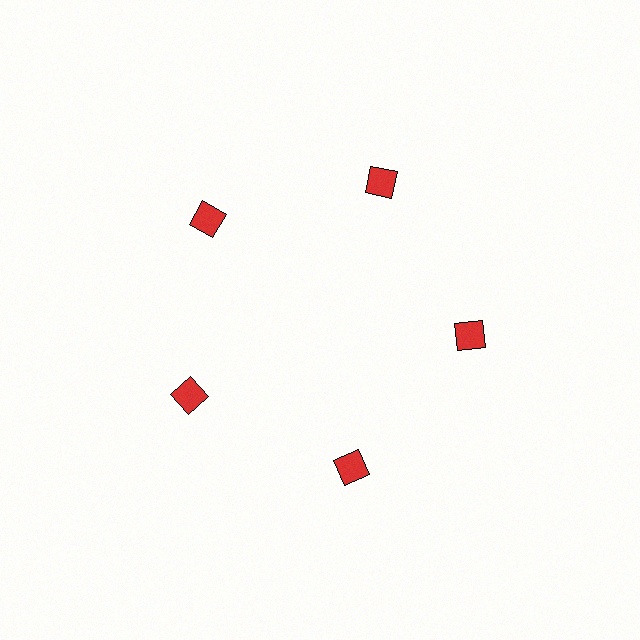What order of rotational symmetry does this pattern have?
This pattern has 5-fold rotational symmetry.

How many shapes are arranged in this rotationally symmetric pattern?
There are 5 shapes, arranged in 5 groups of 1.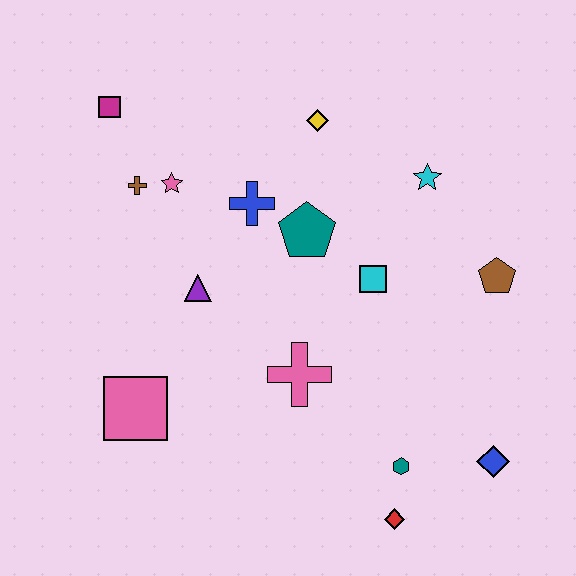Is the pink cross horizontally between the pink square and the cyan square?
Yes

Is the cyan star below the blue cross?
No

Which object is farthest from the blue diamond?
The magenta square is farthest from the blue diamond.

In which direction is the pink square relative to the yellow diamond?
The pink square is below the yellow diamond.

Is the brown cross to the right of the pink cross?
No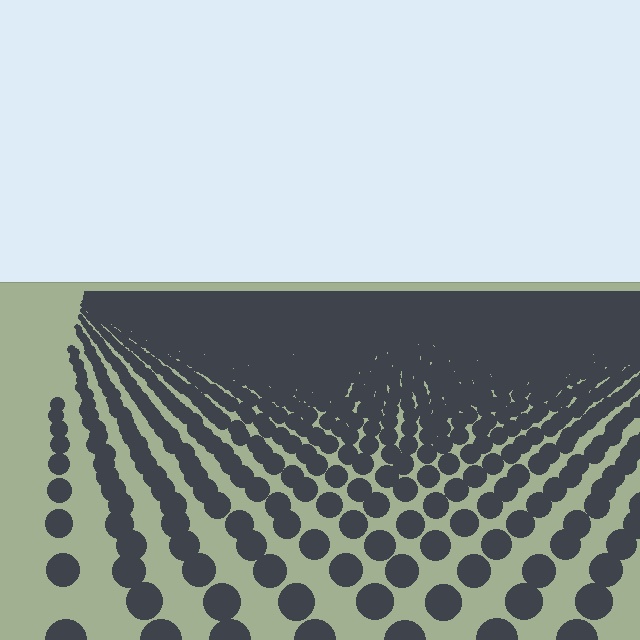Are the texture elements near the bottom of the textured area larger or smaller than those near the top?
Larger. Near the bottom, elements are closer to the viewer and appear at a bigger on-screen size.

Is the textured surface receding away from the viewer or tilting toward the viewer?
The surface is receding away from the viewer. Texture elements get smaller and denser toward the top.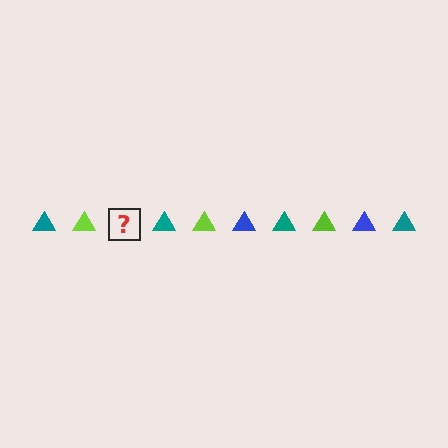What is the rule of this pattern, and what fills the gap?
The rule is that the pattern cycles through teal, lime, blue triangles. The gap should be filled with a blue triangle.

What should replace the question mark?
The question mark should be replaced with a blue triangle.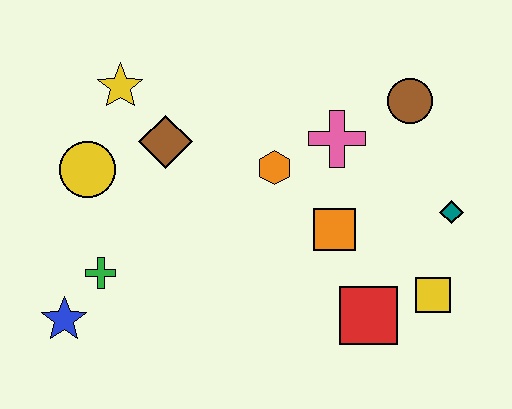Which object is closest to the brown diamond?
The yellow star is closest to the brown diamond.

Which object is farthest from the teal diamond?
The blue star is farthest from the teal diamond.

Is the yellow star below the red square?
No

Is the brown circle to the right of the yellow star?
Yes